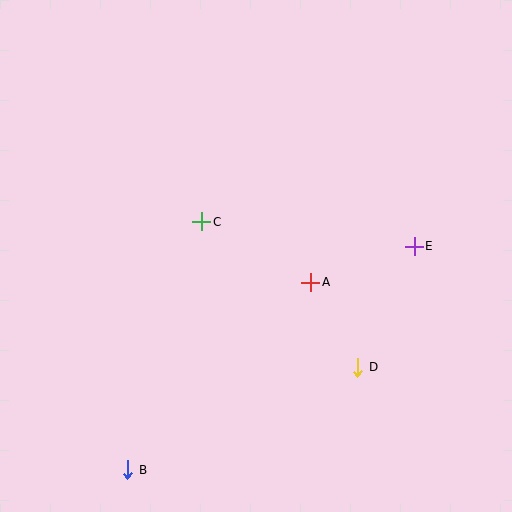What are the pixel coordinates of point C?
Point C is at (202, 222).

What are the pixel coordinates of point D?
Point D is at (358, 367).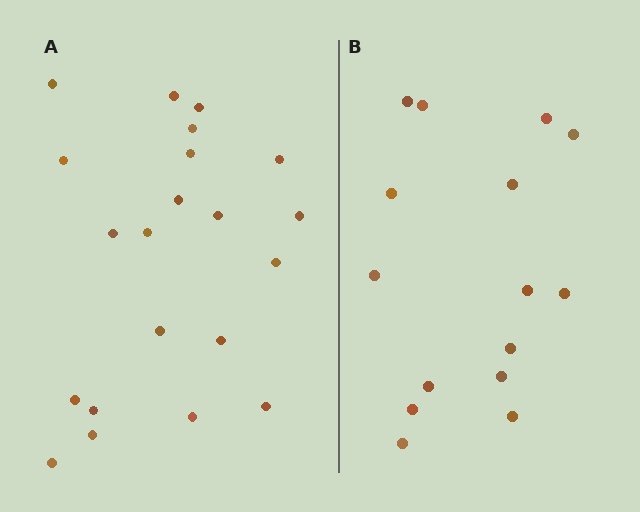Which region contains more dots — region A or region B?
Region A (the left region) has more dots.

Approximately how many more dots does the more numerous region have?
Region A has about 6 more dots than region B.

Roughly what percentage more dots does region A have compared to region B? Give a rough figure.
About 40% more.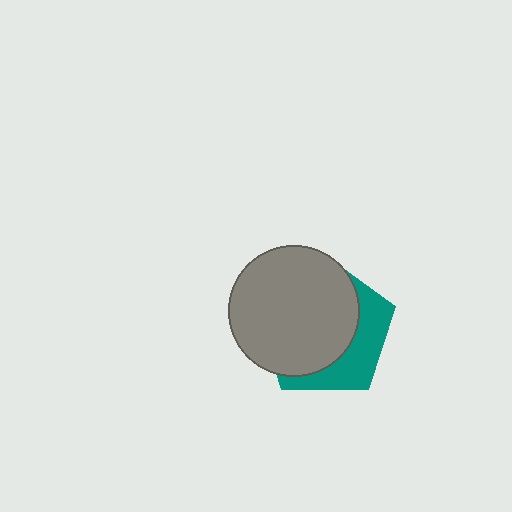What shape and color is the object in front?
The object in front is a gray circle.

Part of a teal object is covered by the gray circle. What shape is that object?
It is a pentagon.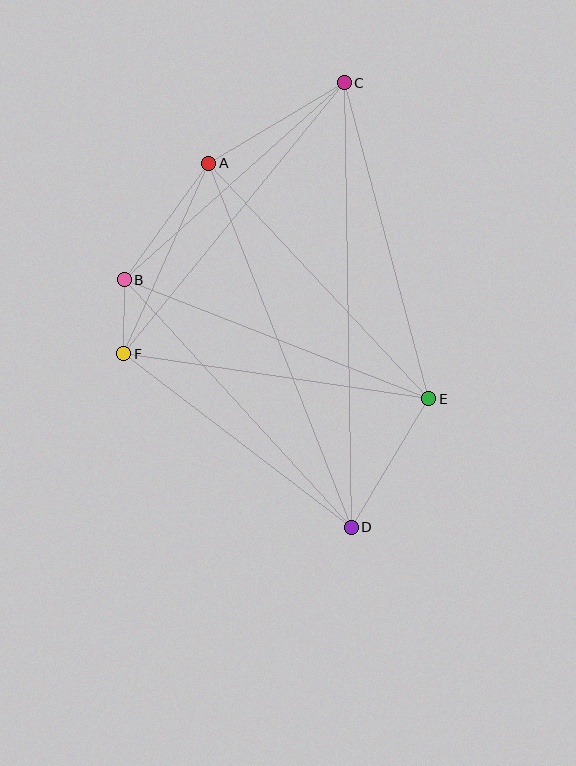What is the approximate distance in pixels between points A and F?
The distance between A and F is approximately 208 pixels.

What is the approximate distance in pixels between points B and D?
The distance between B and D is approximately 336 pixels.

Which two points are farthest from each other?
Points C and D are farthest from each other.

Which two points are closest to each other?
Points B and F are closest to each other.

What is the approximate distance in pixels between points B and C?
The distance between B and C is approximately 295 pixels.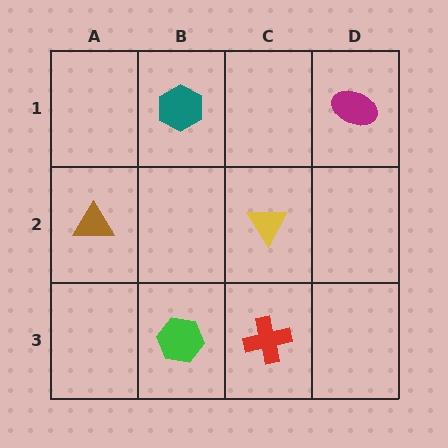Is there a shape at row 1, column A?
No, that cell is empty.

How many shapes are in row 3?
2 shapes.